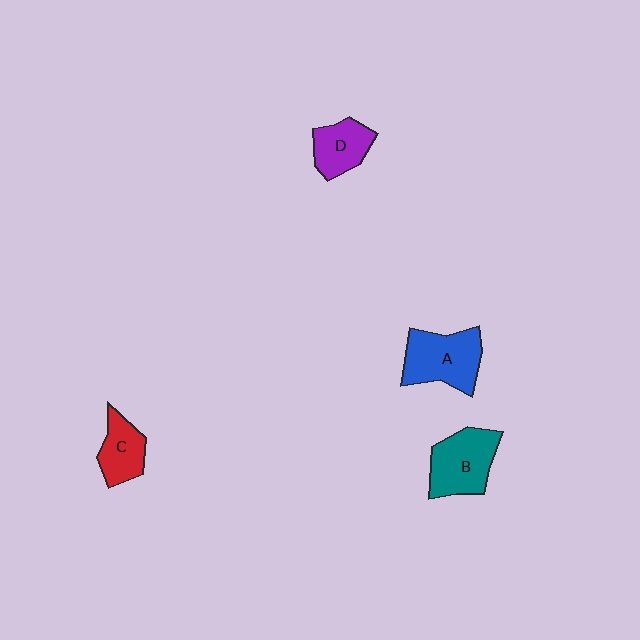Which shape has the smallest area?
Shape C (red).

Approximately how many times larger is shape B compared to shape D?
Approximately 1.5 times.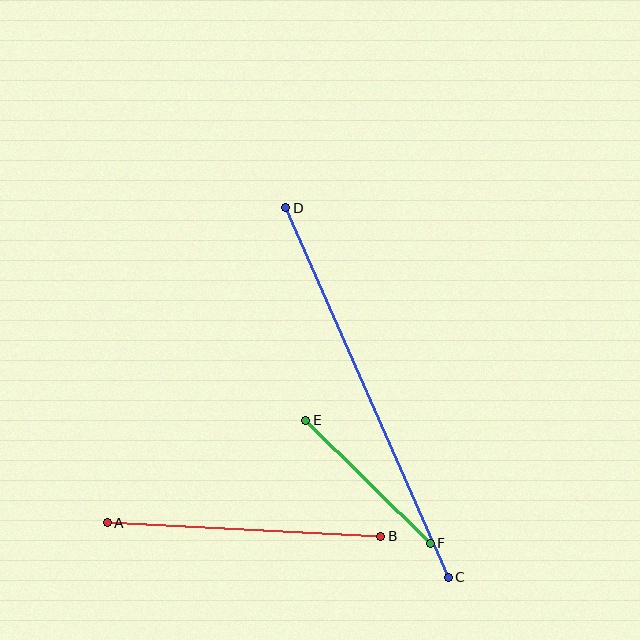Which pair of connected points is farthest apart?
Points C and D are farthest apart.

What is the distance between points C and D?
The distance is approximately 404 pixels.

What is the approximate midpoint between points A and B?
The midpoint is at approximately (244, 530) pixels.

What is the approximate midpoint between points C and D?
The midpoint is at approximately (367, 392) pixels.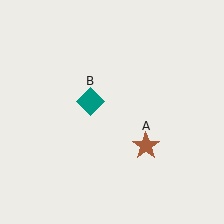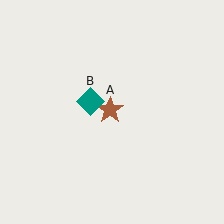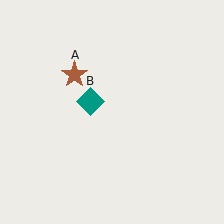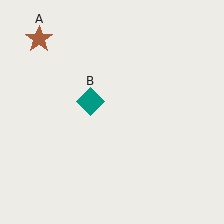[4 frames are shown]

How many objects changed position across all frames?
1 object changed position: brown star (object A).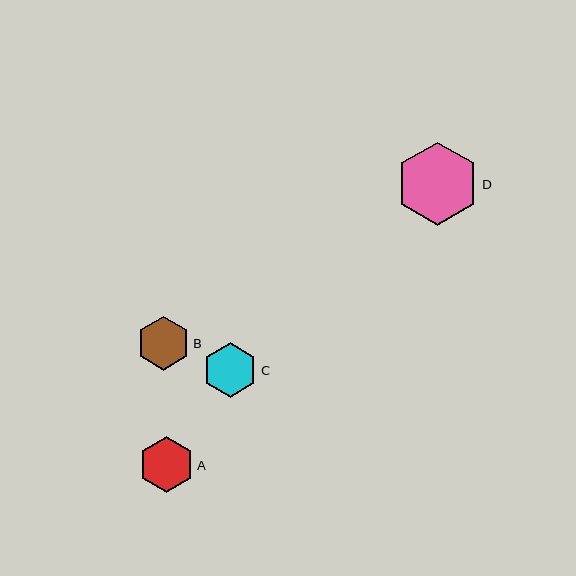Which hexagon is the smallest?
Hexagon B is the smallest with a size of approximately 54 pixels.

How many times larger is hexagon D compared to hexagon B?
Hexagon D is approximately 1.5 times the size of hexagon B.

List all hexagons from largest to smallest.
From largest to smallest: D, A, C, B.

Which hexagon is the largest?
Hexagon D is the largest with a size of approximately 83 pixels.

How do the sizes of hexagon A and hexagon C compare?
Hexagon A and hexagon C are approximately the same size.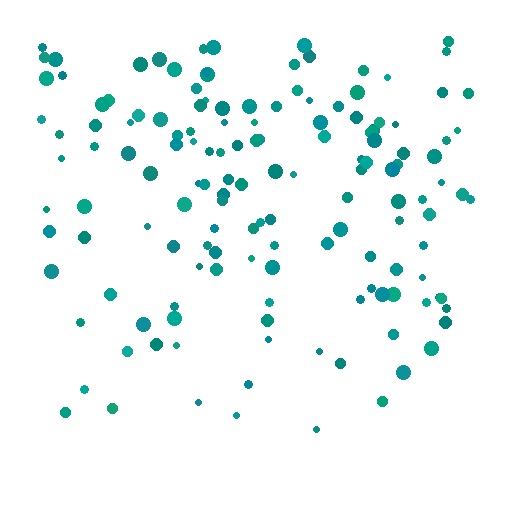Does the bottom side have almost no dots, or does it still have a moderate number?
Still a moderate number, just noticeably fewer than the top.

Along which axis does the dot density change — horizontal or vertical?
Vertical.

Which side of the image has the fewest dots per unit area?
The bottom.